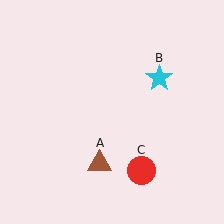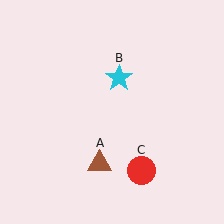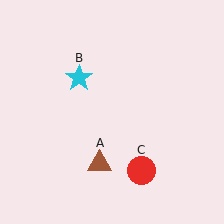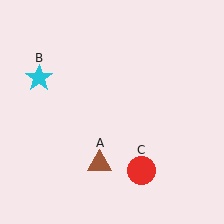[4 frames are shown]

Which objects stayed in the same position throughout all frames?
Brown triangle (object A) and red circle (object C) remained stationary.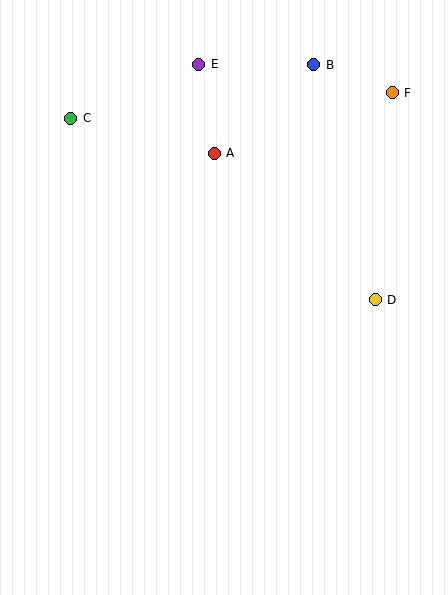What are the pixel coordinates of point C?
Point C is at (71, 118).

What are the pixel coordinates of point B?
Point B is at (314, 65).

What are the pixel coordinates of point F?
Point F is at (392, 93).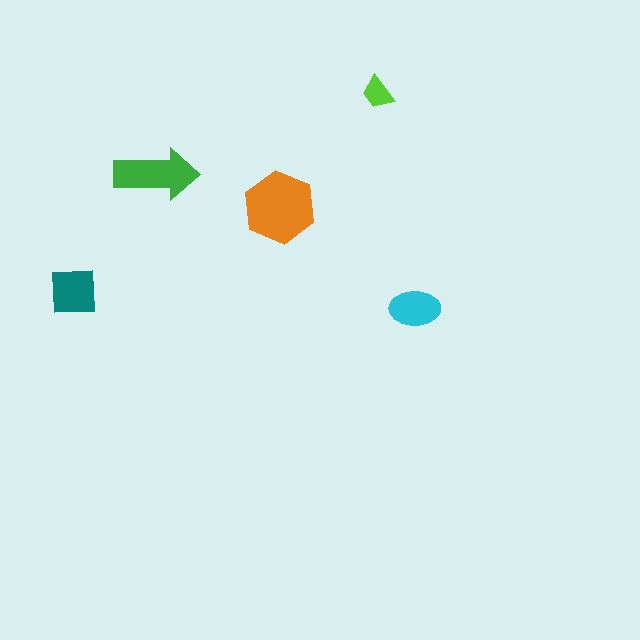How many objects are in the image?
There are 5 objects in the image.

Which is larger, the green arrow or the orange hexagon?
The orange hexagon.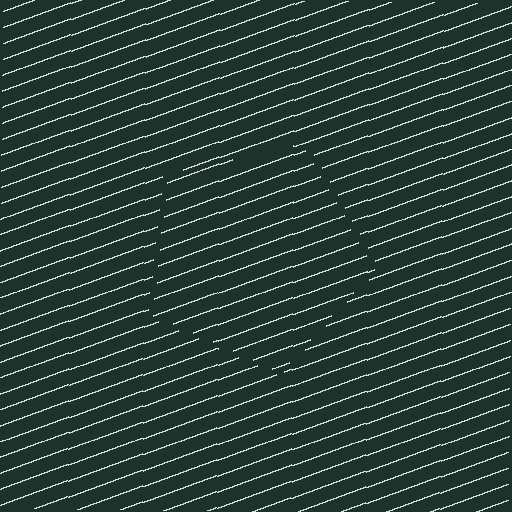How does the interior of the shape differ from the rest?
The interior of the shape contains the same grating, shifted by half a period — the contour is defined by the phase discontinuity where line-ends from the inner and outer gratings abut.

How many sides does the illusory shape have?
5 sides — the line-ends trace a pentagon.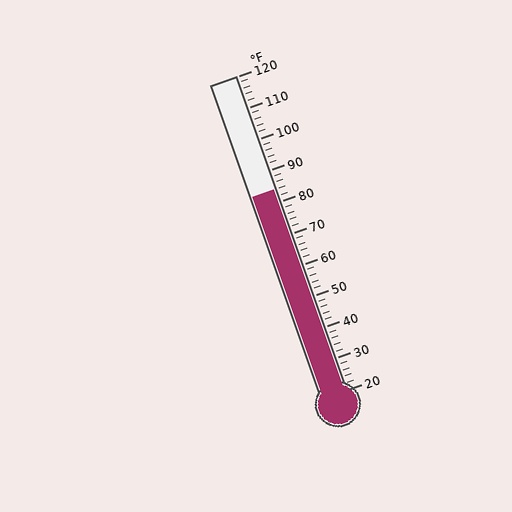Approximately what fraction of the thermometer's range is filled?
The thermometer is filled to approximately 65% of its range.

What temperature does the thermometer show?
The thermometer shows approximately 84°F.